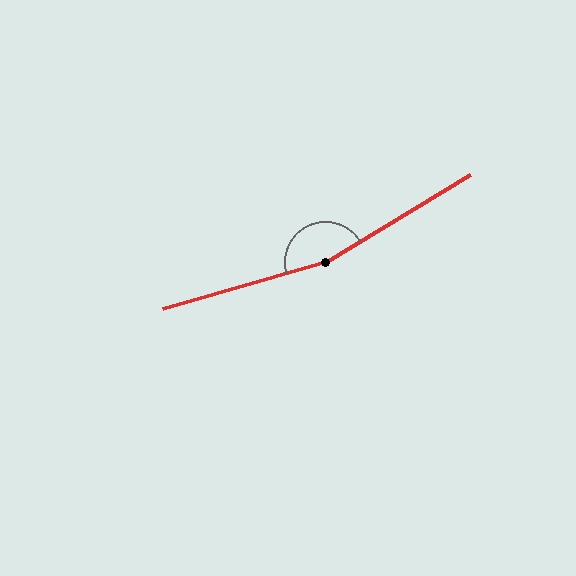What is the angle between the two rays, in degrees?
Approximately 165 degrees.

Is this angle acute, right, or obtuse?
It is obtuse.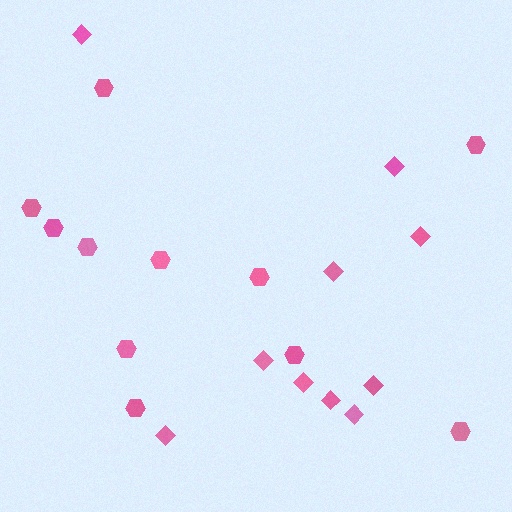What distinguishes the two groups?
There are 2 groups: one group of diamonds (10) and one group of hexagons (11).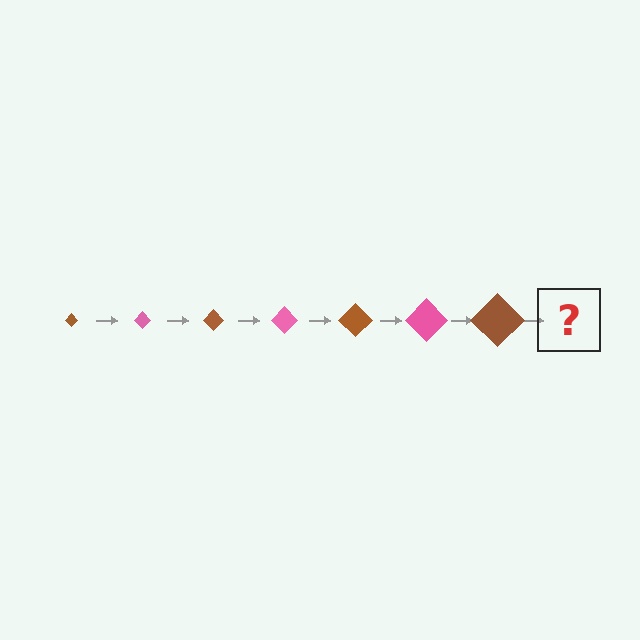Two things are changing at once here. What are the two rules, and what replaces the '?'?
The two rules are that the diamond grows larger each step and the color cycles through brown and pink. The '?' should be a pink diamond, larger than the previous one.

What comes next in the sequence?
The next element should be a pink diamond, larger than the previous one.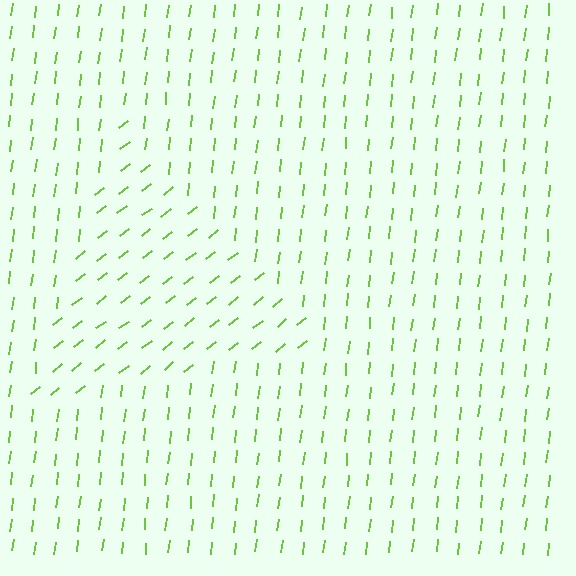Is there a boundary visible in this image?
Yes, there is a texture boundary formed by a change in line orientation.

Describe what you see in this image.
The image is filled with small lime line segments. A triangle region in the image has lines oriented differently from the surrounding lines, creating a visible texture boundary.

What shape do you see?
I see a triangle.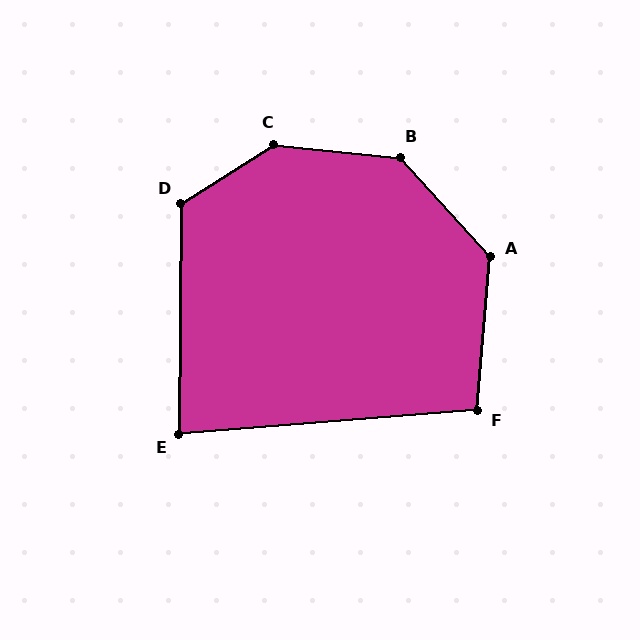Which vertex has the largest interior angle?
C, at approximately 142 degrees.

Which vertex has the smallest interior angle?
E, at approximately 85 degrees.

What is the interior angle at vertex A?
Approximately 133 degrees (obtuse).